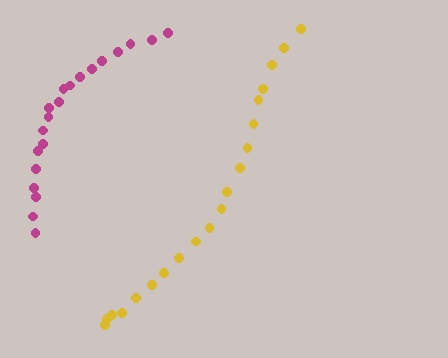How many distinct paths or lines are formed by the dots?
There are 2 distinct paths.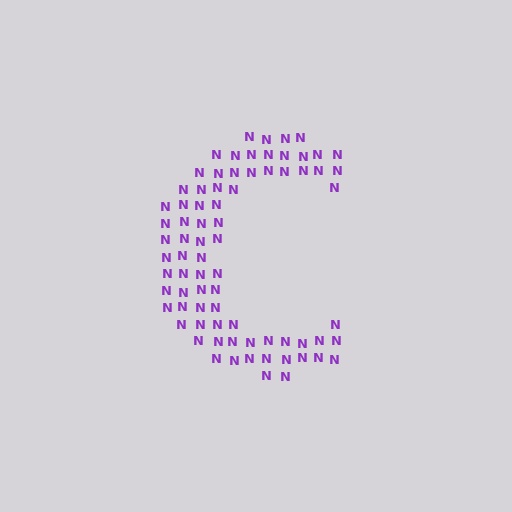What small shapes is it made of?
It is made of small letter N's.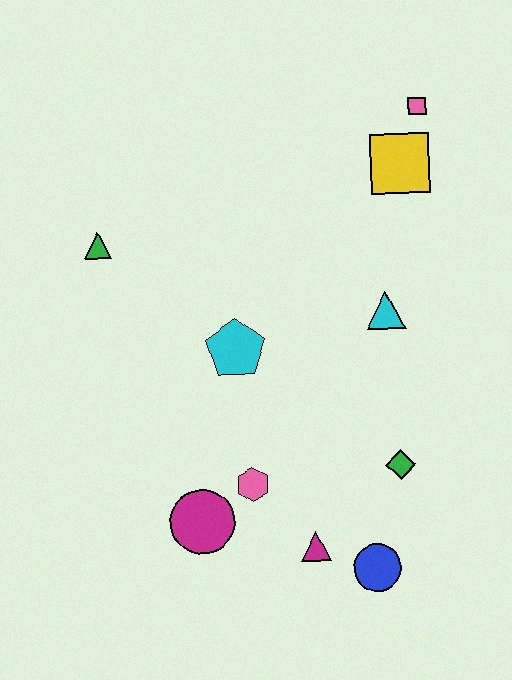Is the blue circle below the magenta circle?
Yes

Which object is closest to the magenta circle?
The pink hexagon is closest to the magenta circle.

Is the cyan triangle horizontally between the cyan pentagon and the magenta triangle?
No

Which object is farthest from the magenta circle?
The pink square is farthest from the magenta circle.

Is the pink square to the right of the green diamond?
Yes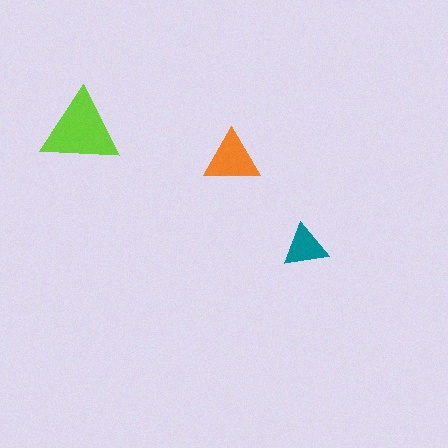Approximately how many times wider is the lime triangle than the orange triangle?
About 1.5 times wider.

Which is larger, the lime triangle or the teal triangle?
The lime one.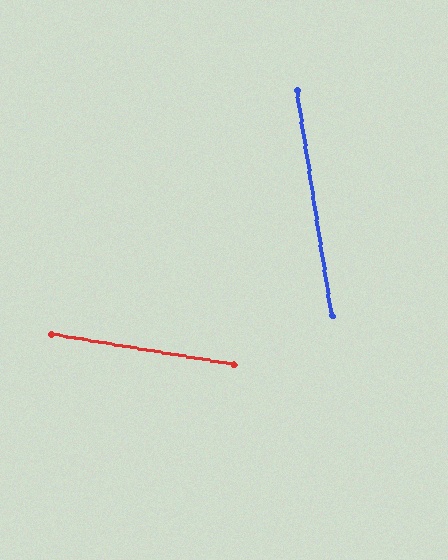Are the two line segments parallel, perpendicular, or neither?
Neither parallel nor perpendicular — they differ by about 72°.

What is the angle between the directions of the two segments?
Approximately 72 degrees.